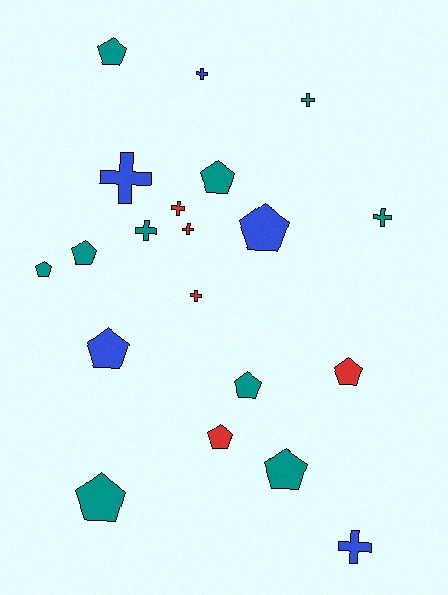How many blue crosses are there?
There are 3 blue crosses.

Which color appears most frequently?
Teal, with 10 objects.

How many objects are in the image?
There are 20 objects.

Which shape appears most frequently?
Pentagon, with 11 objects.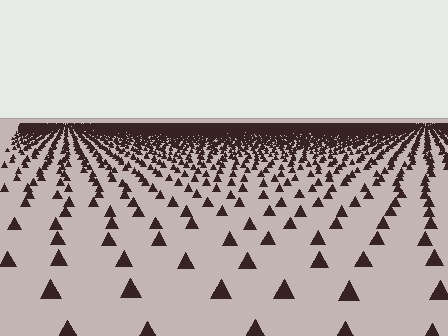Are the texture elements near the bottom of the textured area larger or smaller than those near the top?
Larger. Near the bottom, elements are closer to the viewer and appear at a bigger on-screen size.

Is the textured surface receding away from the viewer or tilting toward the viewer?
The surface is receding away from the viewer. Texture elements get smaller and denser toward the top.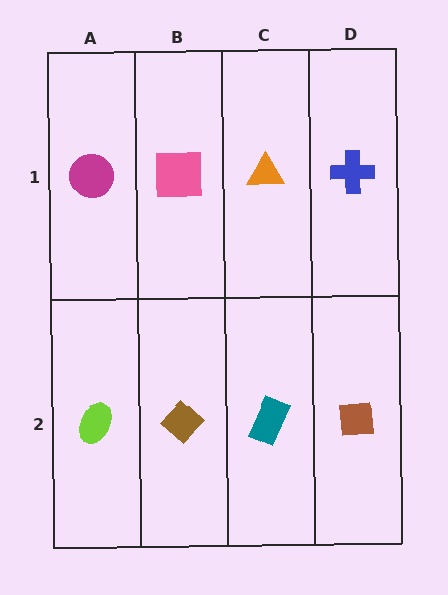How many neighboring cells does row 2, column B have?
3.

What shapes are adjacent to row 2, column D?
A blue cross (row 1, column D), a teal rectangle (row 2, column C).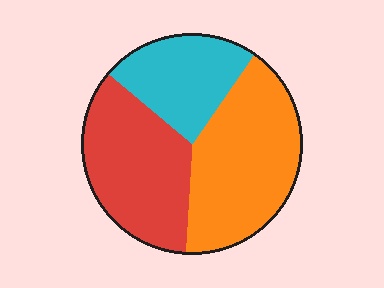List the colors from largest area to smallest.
From largest to smallest: orange, red, cyan.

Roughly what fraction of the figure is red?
Red takes up about one third (1/3) of the figure.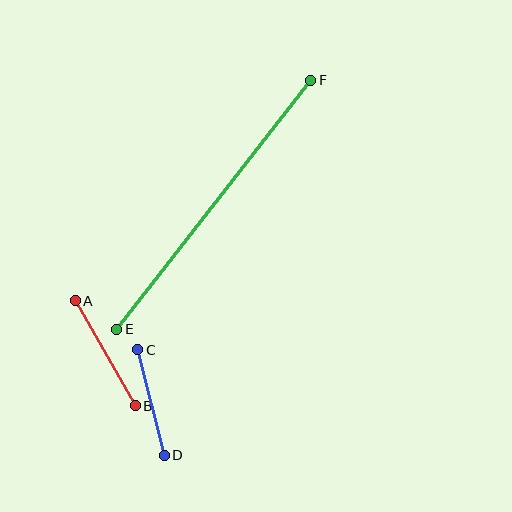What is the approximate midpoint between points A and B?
The midpoint is at approximately (105, 353) pixels.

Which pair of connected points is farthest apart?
Points E and F are farthest apart.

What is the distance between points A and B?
The distance is approximately 121 pixels.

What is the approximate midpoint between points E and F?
The midpoint is at approximately (214, 205) pixels.